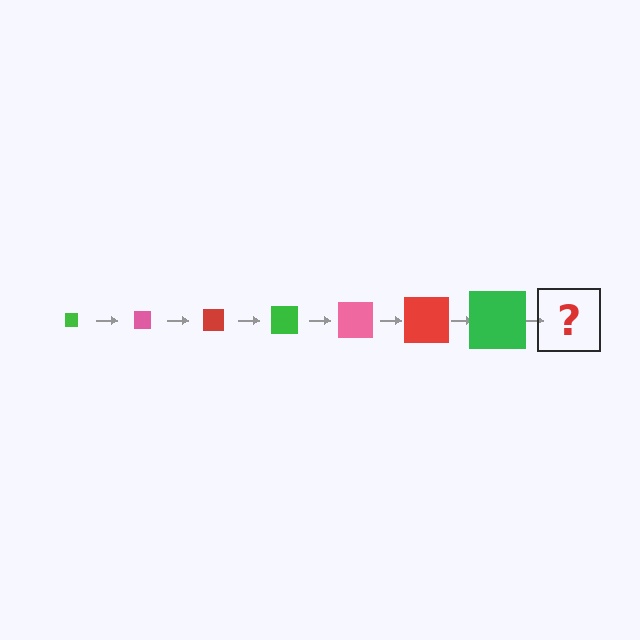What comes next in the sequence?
The next element should be a pink square, larger than the previous one.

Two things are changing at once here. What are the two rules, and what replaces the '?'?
The two rules are that the square grows larger each step and the color cycles through green, pink, and red. The '?' should be a pink square, larger than the previous one.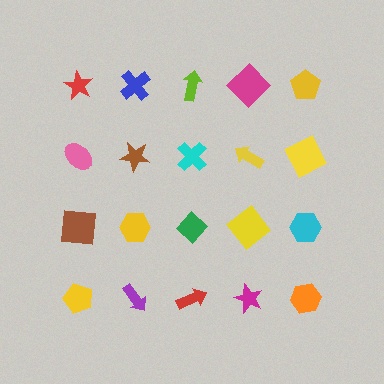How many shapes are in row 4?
5 shapes.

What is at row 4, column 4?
A magenta star.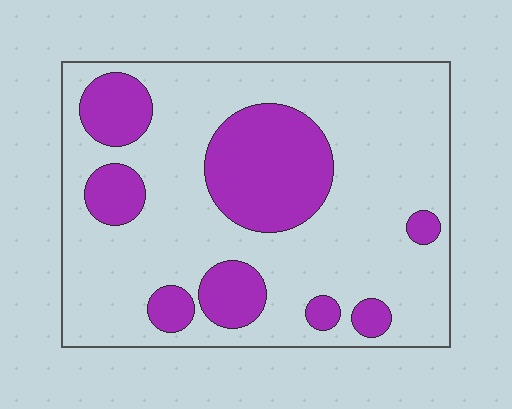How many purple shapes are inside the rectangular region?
8.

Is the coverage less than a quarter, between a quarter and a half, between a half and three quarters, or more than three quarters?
Between a quarter and a half.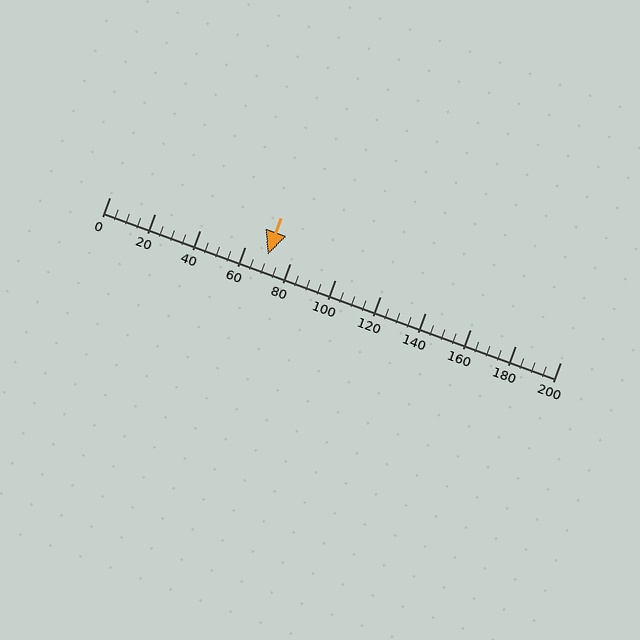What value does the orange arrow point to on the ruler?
The orange arrow points to approximately 70.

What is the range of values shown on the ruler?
The ruler shows values from 0 to 200.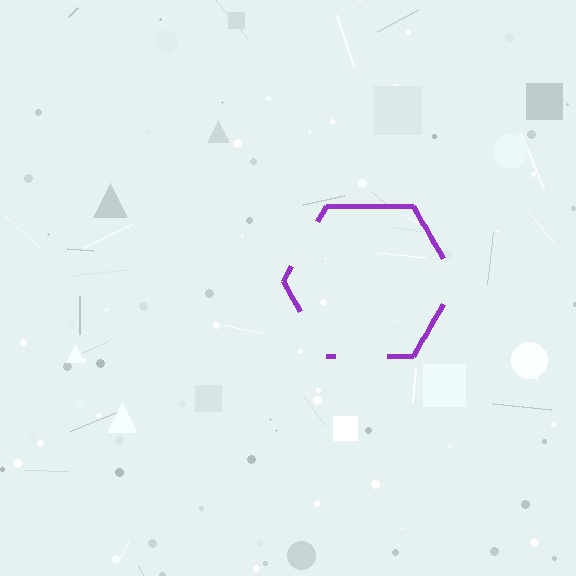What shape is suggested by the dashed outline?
The dashed outline suggests a hexagon.